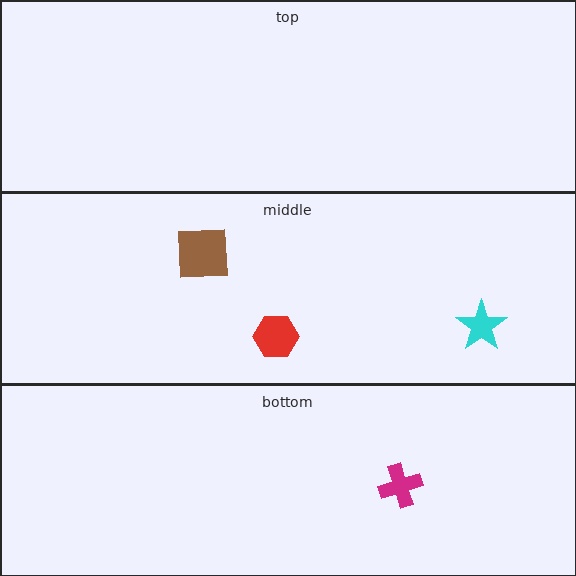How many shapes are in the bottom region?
1.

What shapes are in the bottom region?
The magenta cross.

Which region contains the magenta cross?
The bottom region.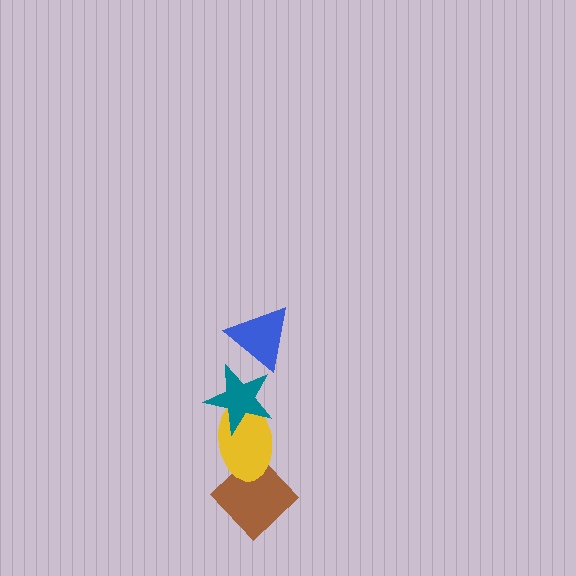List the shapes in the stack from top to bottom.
From top to bottom: the blue triangle, the teal star, the yellow ellipse, the brown diamond.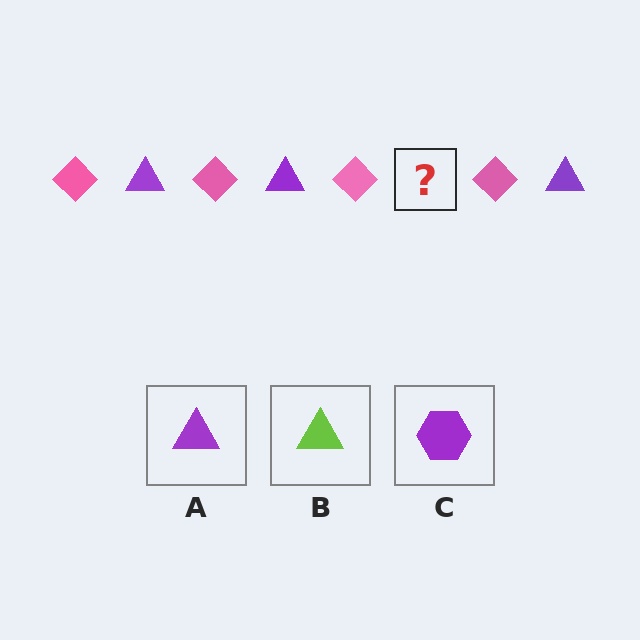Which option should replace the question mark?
Option A.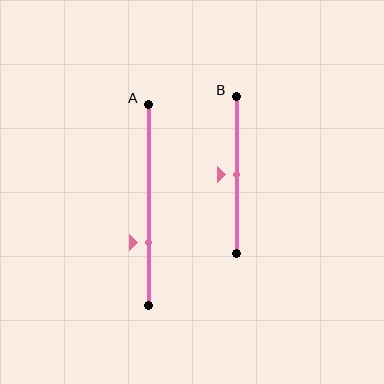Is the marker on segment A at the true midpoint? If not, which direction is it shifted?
No, the marker on segment A is shifted downward by about 19% of the segment length.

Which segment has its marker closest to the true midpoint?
Segment B has its marker closest to the true midpoint.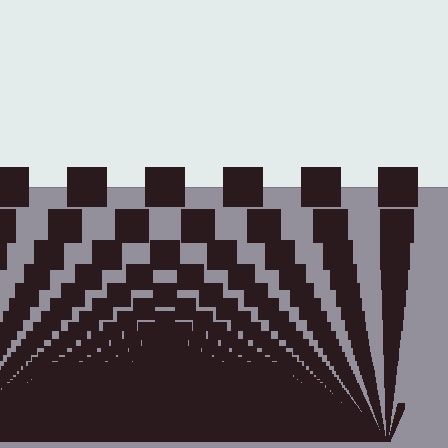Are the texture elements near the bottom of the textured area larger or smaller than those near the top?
Smaller. The gradient is inverted — elements near the bottom are smaller and denser.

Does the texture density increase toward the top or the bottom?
Density increases toward the bottom.